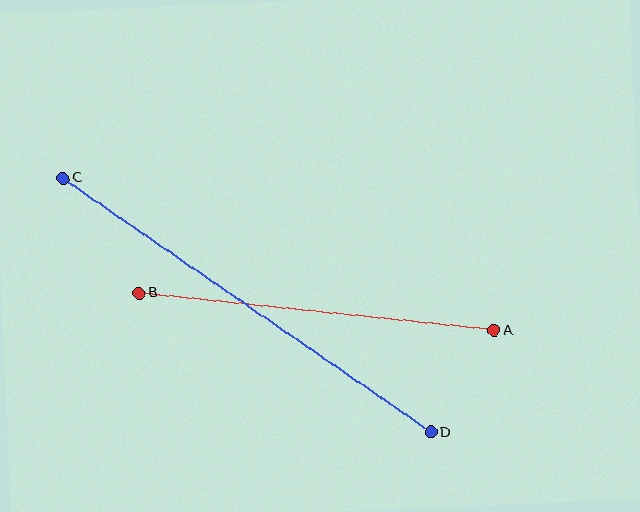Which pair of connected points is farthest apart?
Points C and D are farthest apart.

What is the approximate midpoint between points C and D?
The midpoint is at approximately (247, 305) pixels.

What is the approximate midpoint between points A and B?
The midpoint is at approximately (317, 312) pixels.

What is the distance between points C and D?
The distance is approximately 447 pixels.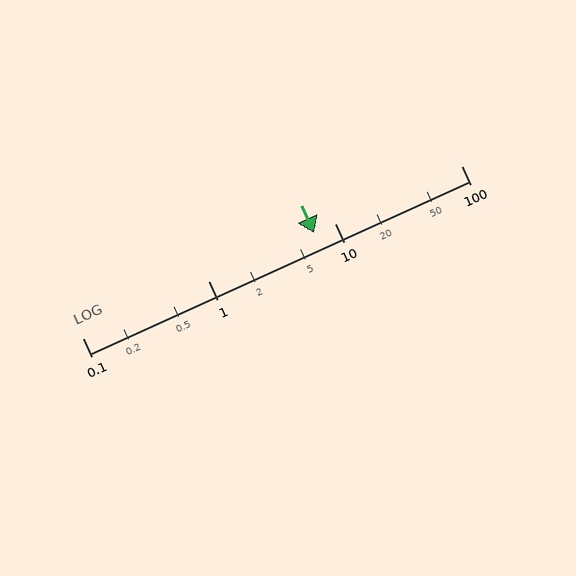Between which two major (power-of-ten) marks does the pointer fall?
The pointer is between 1 and 10.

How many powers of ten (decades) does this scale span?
The scale spans 3 decades, from 0.1 to 100.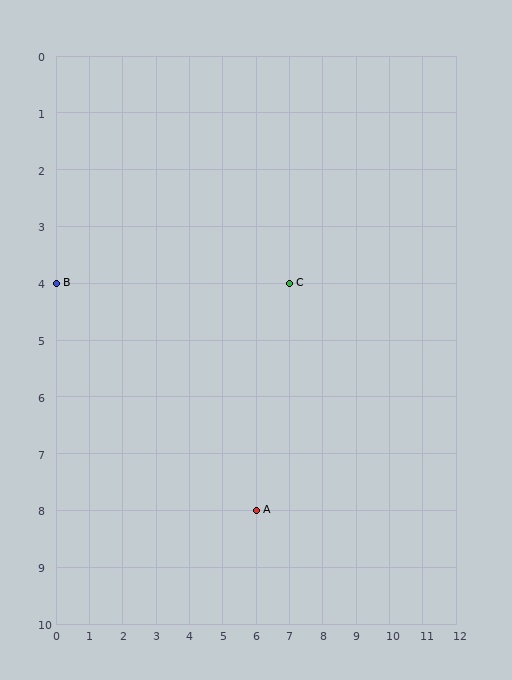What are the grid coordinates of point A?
Point A is at grid coordinates (6, 8).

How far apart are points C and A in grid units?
Points C and A are 1 column and 4 rows apart (about 4.1 grid units diagonally).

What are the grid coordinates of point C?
Point C is at grid coordinates (7, 4).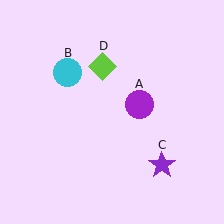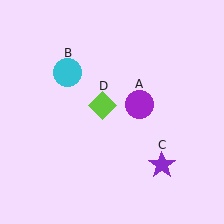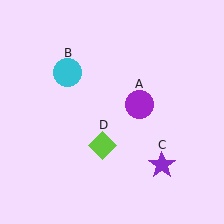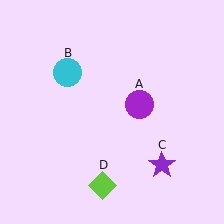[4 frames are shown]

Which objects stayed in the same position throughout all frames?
Purple circle (object A) and cyan circle (object B) and purple star (object C) remained stationary.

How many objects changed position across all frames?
1 object changed position: lime diamond (object D).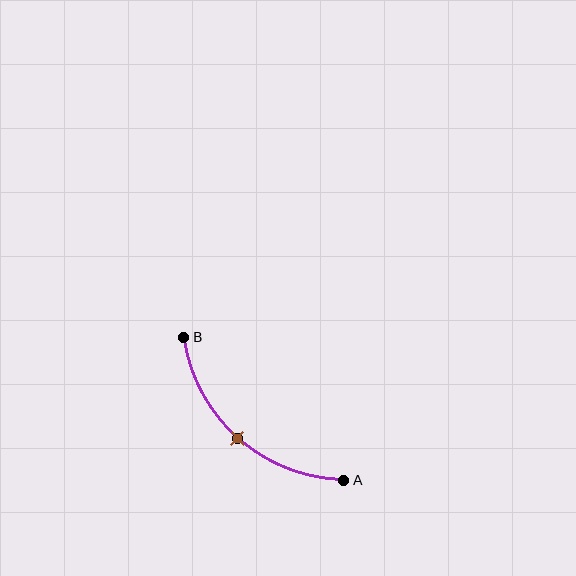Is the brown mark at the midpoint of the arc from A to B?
Yes. The brown mark lies on the arc at equal arc-length from both A and B — it is the arc midpoint.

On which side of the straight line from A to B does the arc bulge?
The arc bulges below and to the left of the straight line connecting A and B.